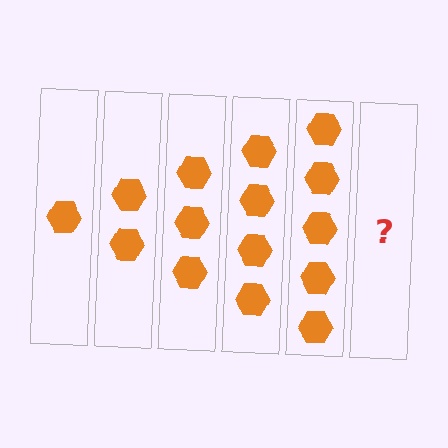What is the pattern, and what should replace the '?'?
The pattern is that each step adds one more hexagon. The '?' should be 6 hexagons.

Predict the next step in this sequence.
The next step is 6 hexagons.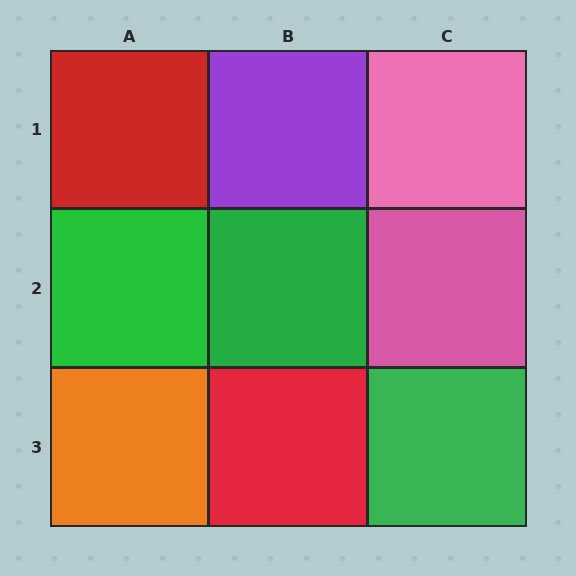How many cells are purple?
1 cell is purple.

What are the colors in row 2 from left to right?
Green, green, pink.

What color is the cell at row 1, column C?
Pink.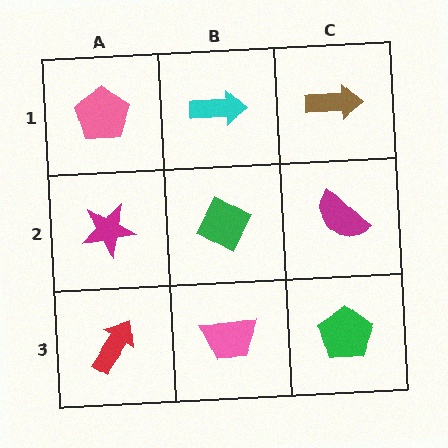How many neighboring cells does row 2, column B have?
4.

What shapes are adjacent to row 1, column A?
A magenta star (row 2, column A), a cyan arrow (row 1, column B).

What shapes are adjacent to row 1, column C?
A magenta semicircle (row 2, column C), a cyan arrow (row 1, column B).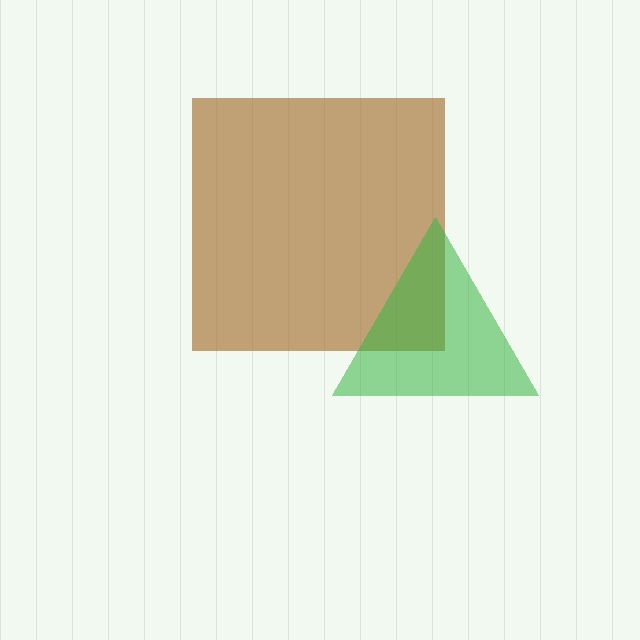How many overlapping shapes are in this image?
There are 2 overlapping shapes in the image.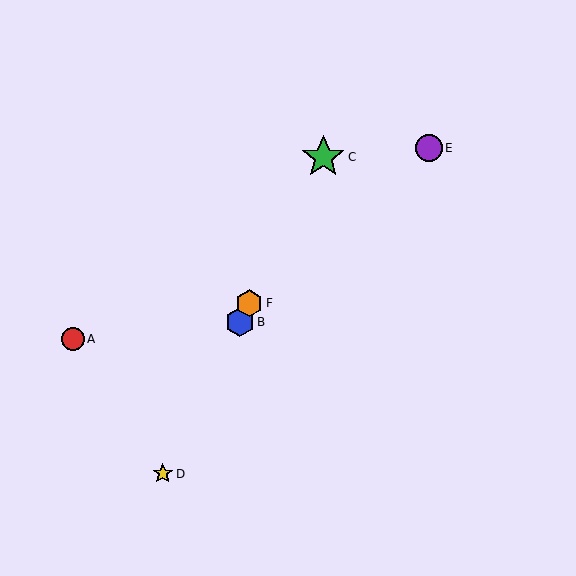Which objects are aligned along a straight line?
Objects B, C, D, F are aligned along a straight line.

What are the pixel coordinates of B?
Object B is at (240, 322).